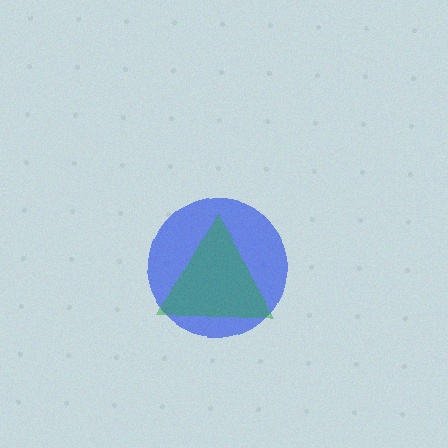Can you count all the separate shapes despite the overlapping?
Yes, there are 2 separate shapes.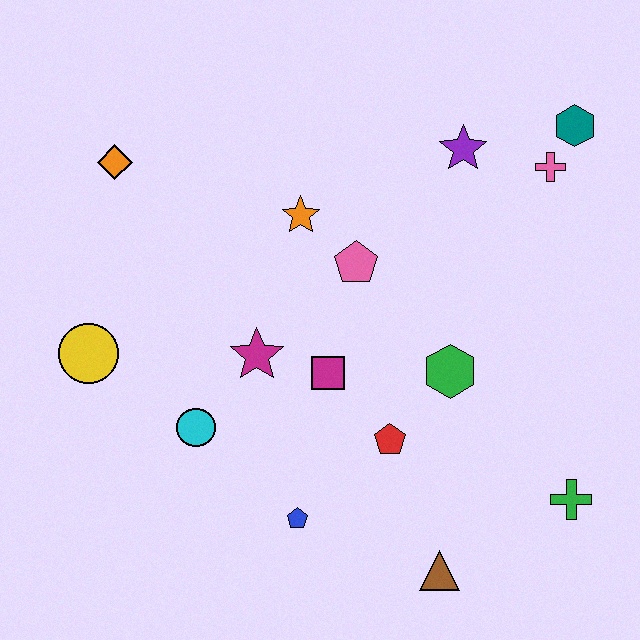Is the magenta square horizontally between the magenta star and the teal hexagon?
Yes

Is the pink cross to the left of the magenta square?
No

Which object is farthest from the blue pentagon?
The teal hexagon is farthest from the blue pentagon.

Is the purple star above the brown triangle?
Yes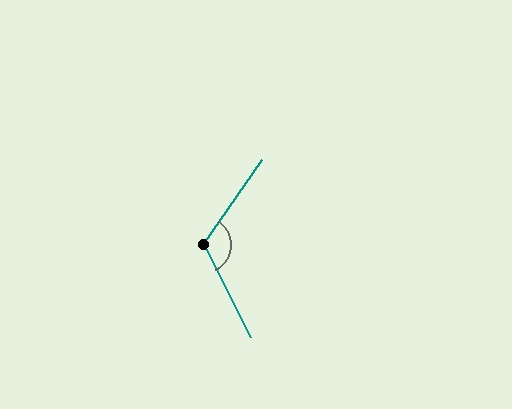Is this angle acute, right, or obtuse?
It is obtuse.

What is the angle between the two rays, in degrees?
Approximately 119 degrees.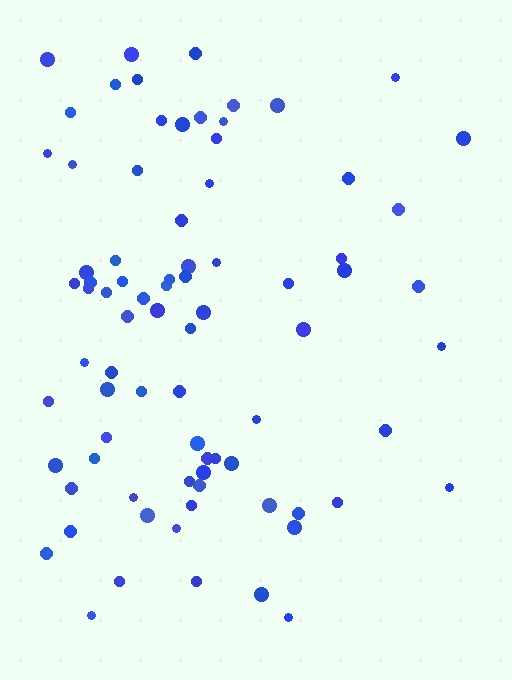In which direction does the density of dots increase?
From right to left, with the left side densest.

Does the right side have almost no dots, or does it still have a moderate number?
Still a moderate number, just noticeably fewer than the left.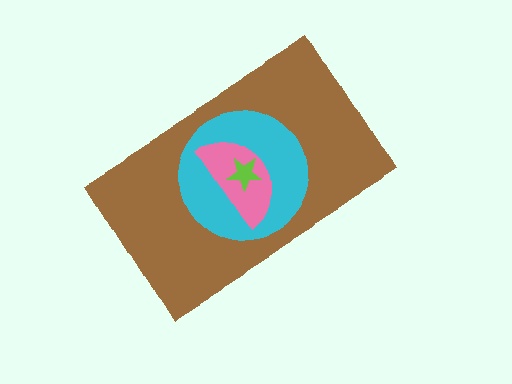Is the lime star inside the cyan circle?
Yes.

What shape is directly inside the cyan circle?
The pink semicircle.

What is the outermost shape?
The brown rectangle.